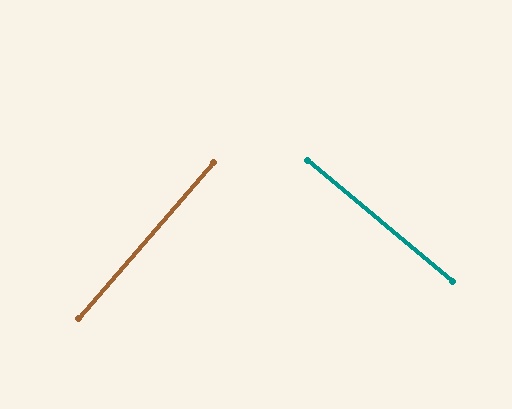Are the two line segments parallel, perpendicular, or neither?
Perpendicular — they meet at approximately 89°.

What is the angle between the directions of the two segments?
Approximately 89 degrees.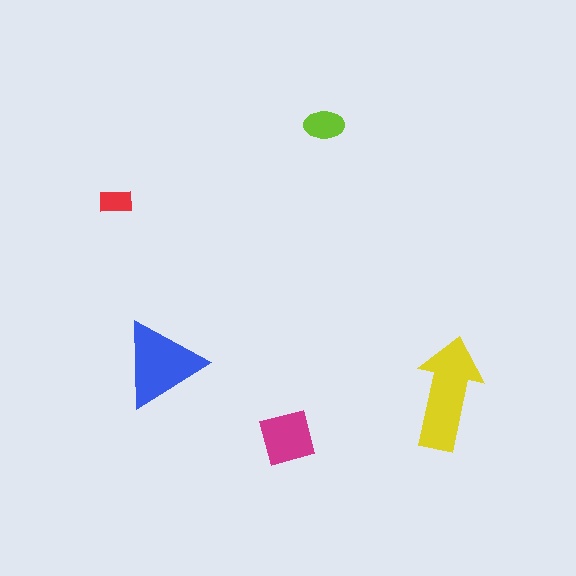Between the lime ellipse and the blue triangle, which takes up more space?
The blue triangle.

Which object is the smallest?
The red rectangle.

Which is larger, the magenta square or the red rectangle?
The magenta square.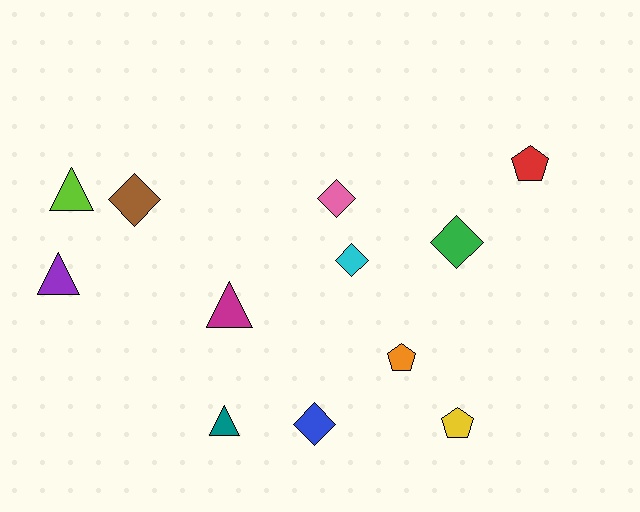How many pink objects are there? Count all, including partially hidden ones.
There is 1 pink object.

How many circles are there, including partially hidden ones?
There are no circles.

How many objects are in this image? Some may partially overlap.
There are 12 objects.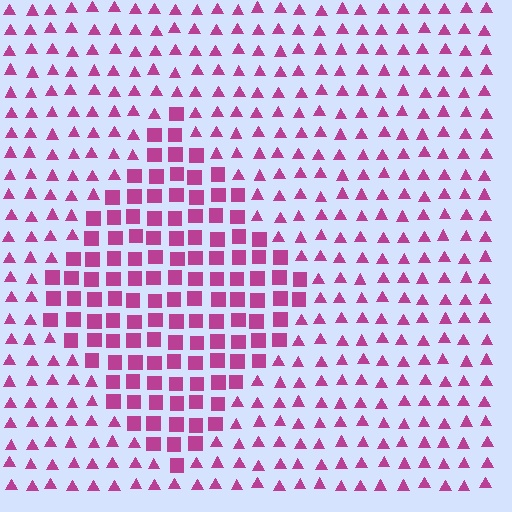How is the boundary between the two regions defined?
The boundary is defined by a change in element shape: squares inside vs. triangles outside. All elements share the same color and spacing.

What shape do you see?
I see a diamond.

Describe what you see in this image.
The image is filled with small magenta elements arranged in a uniform grid. A diamond-shaped region contains squares, while the surrounding area contains triangles. The boundary is defined purely by the change in element shape.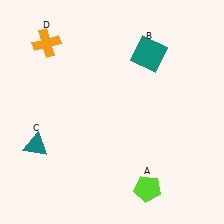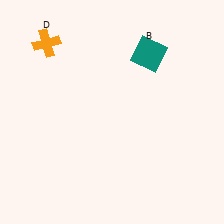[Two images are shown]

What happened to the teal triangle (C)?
The teal triangle (C) was removed in Image 2. It was in the bottom-left area of Image 1.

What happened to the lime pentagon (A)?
The lime pentagon (A) was removed in Image 2. It was in the bottom-right area of Image 1.